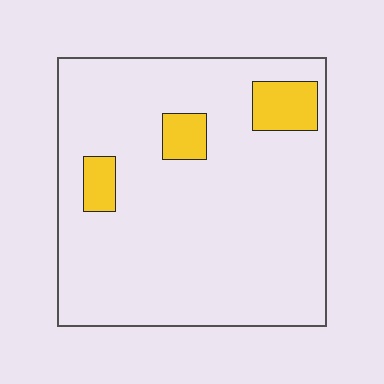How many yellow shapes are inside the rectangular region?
3.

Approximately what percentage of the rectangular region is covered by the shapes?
Approximately 10%.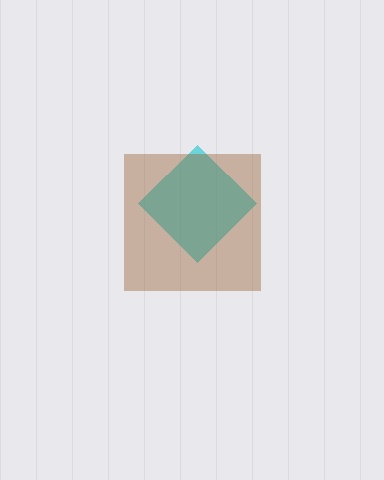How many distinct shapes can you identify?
There are 2 distinct shapes: a cyan diamond, a brown square.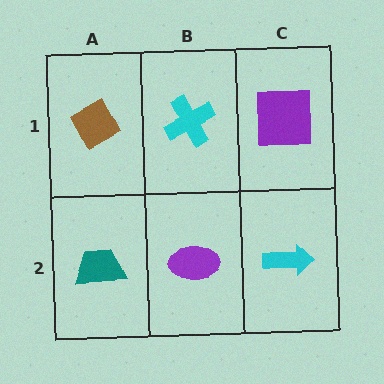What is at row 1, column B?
A cyan cross.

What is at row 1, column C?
A purple square.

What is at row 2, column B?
A purple ellipse.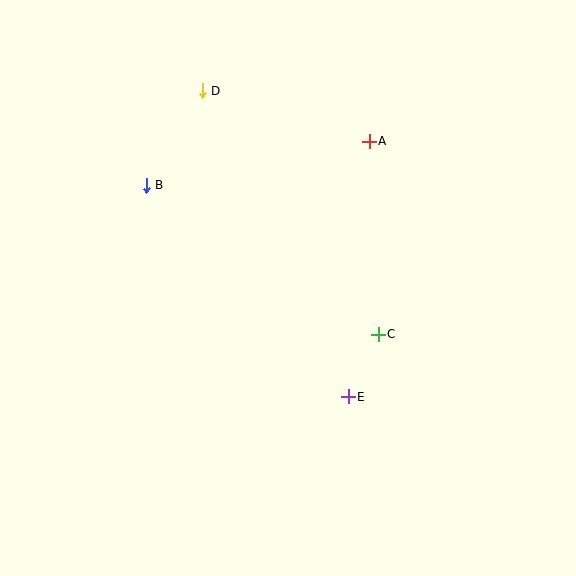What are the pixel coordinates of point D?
Point D is at (202, 91).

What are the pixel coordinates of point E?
Point E is at (348, 397).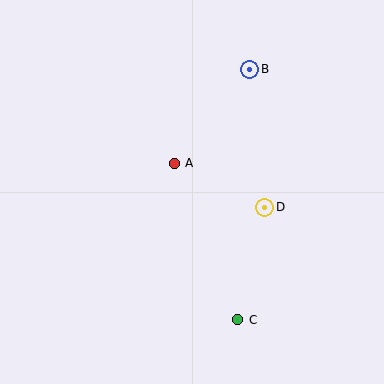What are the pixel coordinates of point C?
Point C is at (238, 320).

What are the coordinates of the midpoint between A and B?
The midpoint between A and B is at (212, 116).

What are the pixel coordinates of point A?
Point A is at (174, 163).